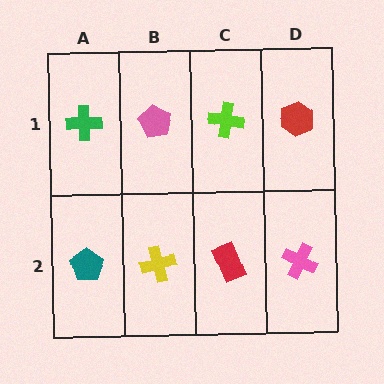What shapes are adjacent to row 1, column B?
A yellow cross (row 2, column B), a green cross (row 1, column A), a lime cross (row 1, column C).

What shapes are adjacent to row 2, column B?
A pink pentagon (row 1, column B), a teal pentagon (row 2, column A), a red rectangle (row 2, column C).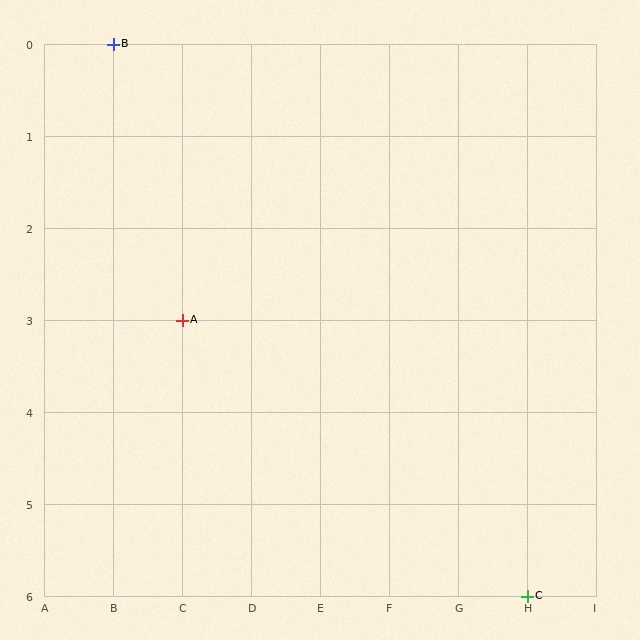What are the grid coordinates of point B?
Point B is at grid coordinates (B, 0).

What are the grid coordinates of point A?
Point A is at grid coordinates (C, 3).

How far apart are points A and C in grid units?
Points A and C are 5 columns and 3 rows apart (about 5.8 grid units diagonally).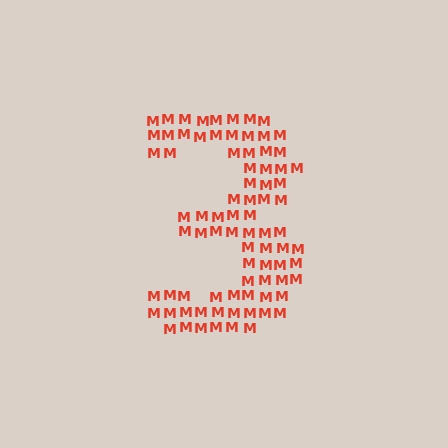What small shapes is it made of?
It is made of small letter M's.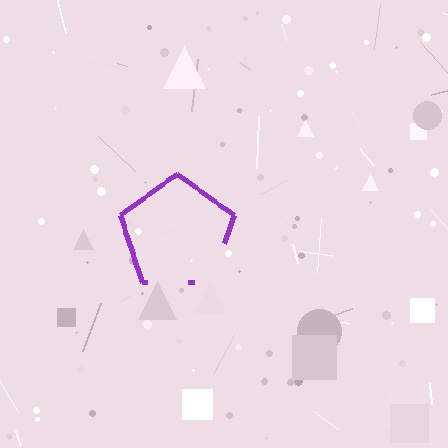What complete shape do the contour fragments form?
The contour fragments form a pentagon.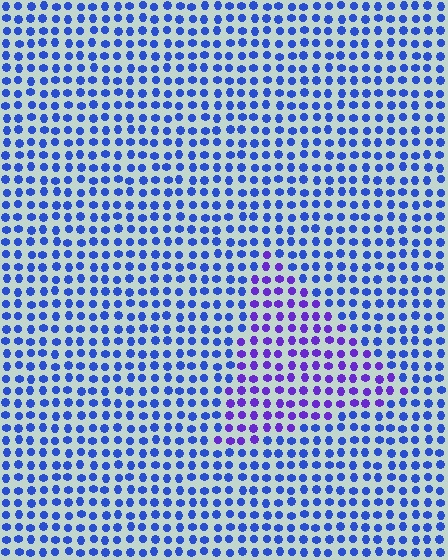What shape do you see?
I see a triangle.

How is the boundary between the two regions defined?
The boundary is defined purely by a slight shift in hue (about 36 degrees). Spacing, size, and orientation are identical on both sides.